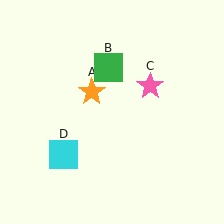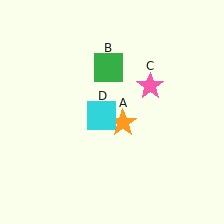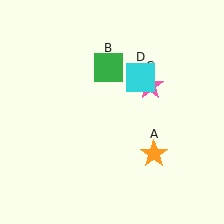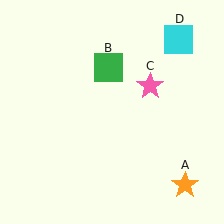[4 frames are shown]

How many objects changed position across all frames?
2 objects changed position: orange star (object A), cyan square (object D).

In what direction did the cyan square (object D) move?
The cyan square (object D) moved up and to the right.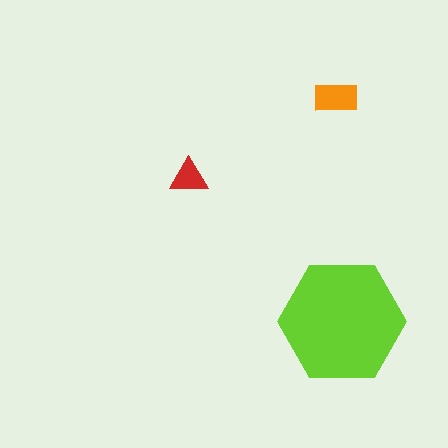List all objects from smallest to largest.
The red triangle, the orange rectangle, the lime hexagon.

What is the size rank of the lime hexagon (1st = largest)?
1st.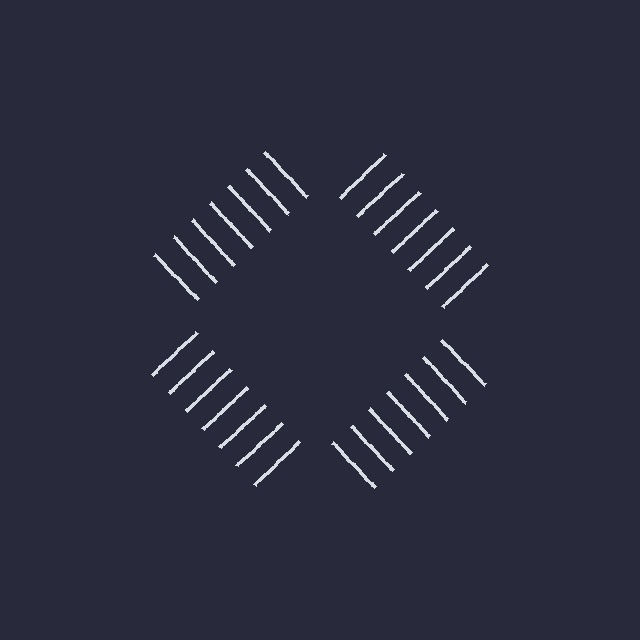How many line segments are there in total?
28 — 7 along each of the 4 edges.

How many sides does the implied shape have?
4 sides — the line-ends trace a square.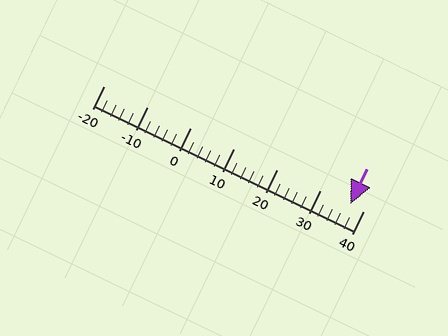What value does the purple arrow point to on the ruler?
The purple arrow points to approximately 37.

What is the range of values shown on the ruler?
The ruler shows values from -20 to 40.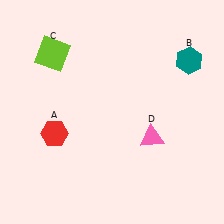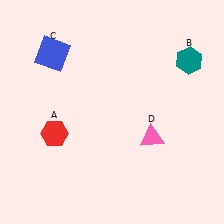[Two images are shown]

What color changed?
The square (C) changed from lime in Image 1 to blue in Image 2.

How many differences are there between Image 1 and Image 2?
There is 1 difference between the two images.